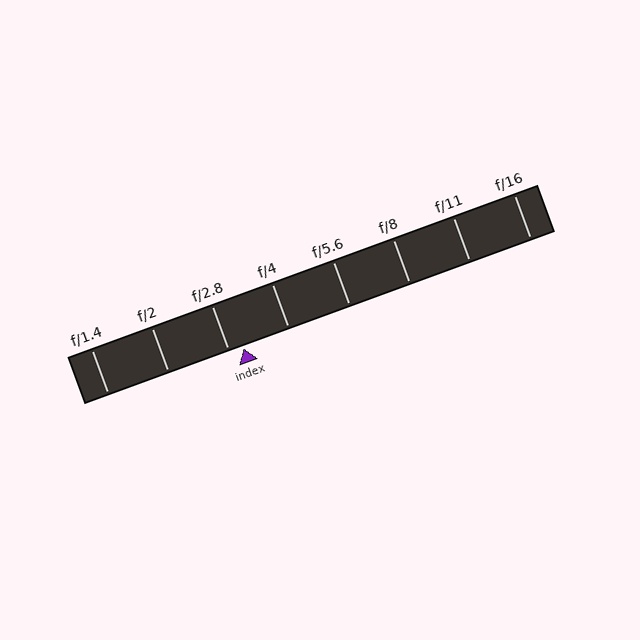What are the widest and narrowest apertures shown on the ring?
The widest aperture shown is f/1.4 and the narrowest is f/16.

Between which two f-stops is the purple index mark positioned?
The index mark is between f/2.8 and f/4.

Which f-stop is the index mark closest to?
The index mark is closest to f/2.8.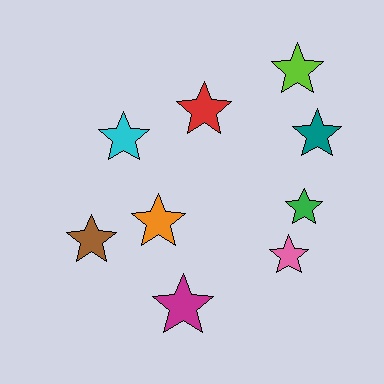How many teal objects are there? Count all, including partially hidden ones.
There is 1 teal object.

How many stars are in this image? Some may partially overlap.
There are 9 stars.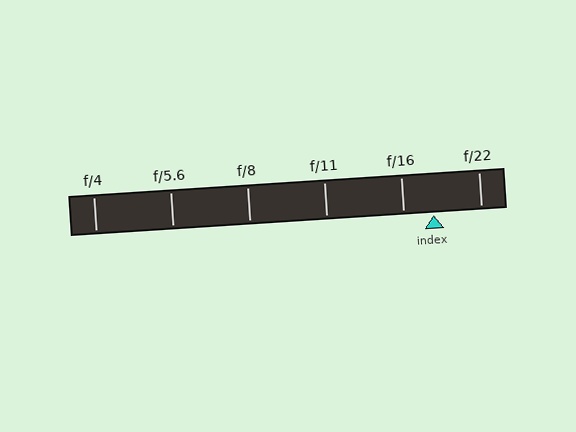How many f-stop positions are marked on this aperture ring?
There are 6 f-stop positions marked.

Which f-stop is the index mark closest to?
The index mark is closest to f/16.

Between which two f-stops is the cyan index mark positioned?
The index mark is between f/16 and f/22.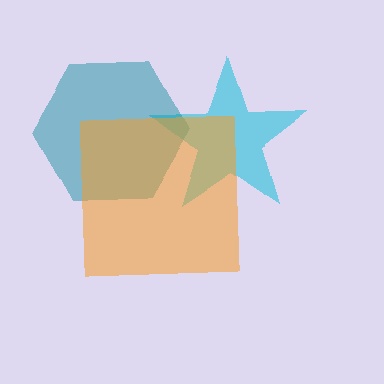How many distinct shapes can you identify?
There are 3 distinct shapes: a cyan star, a teal hexagon, an orange square.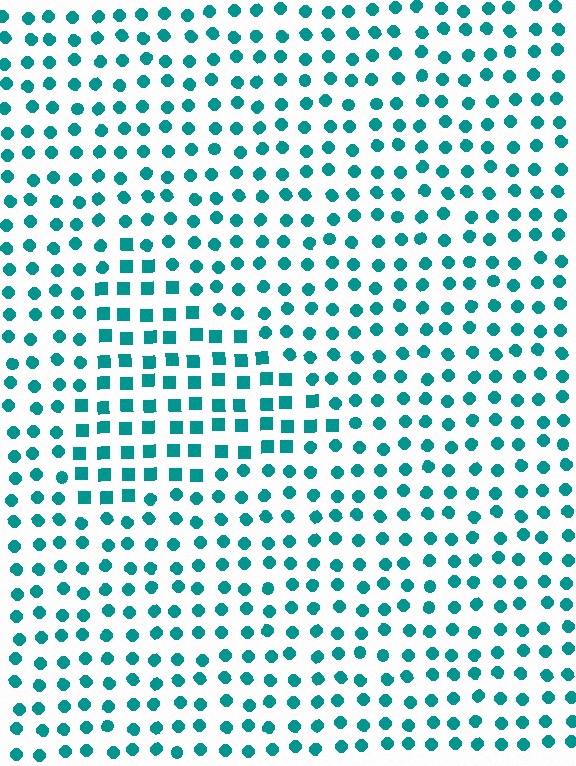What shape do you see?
I see a triangle.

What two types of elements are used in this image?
The image uses squares inside the triangle region and circles outside it.